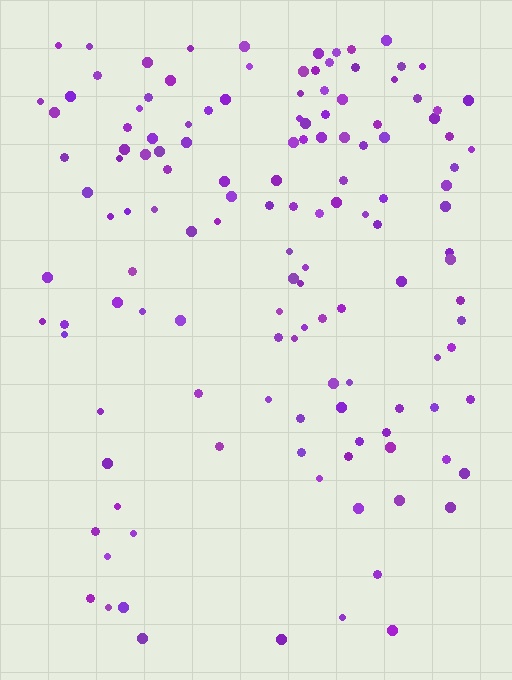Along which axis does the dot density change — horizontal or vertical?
Vertical.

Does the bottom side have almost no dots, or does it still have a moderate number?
Still a moderate number, just noticeably fewer than the top.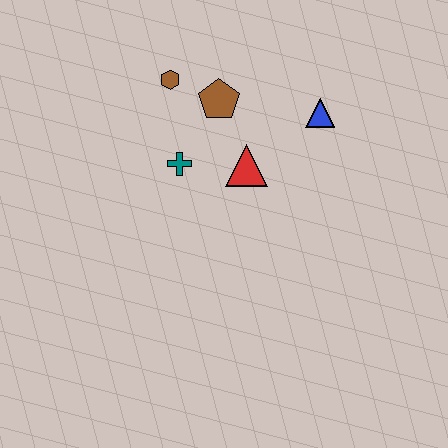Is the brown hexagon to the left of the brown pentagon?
Yes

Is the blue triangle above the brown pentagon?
No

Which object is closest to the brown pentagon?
The brown hexagon is closest to the brown pentagon.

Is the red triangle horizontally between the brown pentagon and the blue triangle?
Yes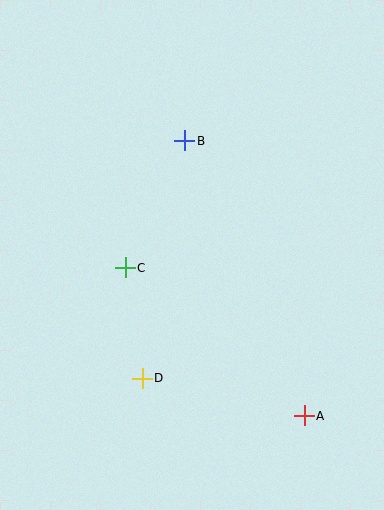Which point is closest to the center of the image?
Point C at (125, 268) is closest to the center.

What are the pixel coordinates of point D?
Point D is at (142, 378).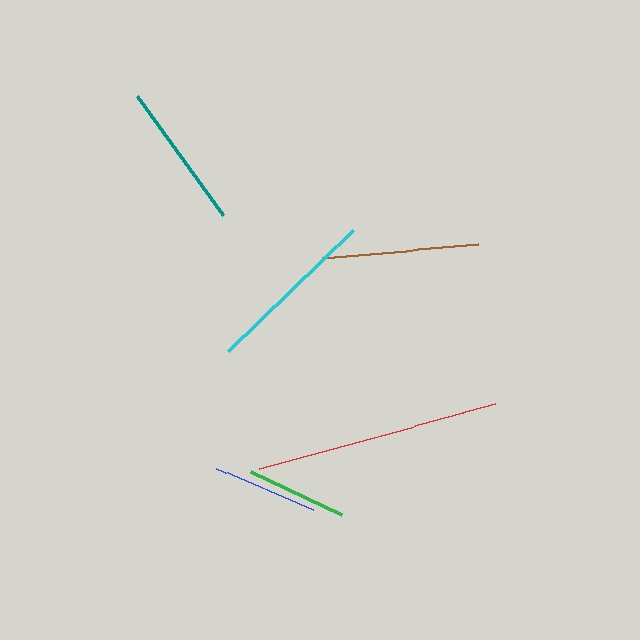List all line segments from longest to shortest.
From longest to shortest: red, cyan, brown, teal, blue, green.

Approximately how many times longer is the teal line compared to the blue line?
The teal line is approximately 1.4 times the length of the blue line.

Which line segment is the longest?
The red line is the longest at approximately 245 pixels.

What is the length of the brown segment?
The brown segment is approximately 157 pixels long.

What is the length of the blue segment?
The blue segment is approximately 106 pixels long.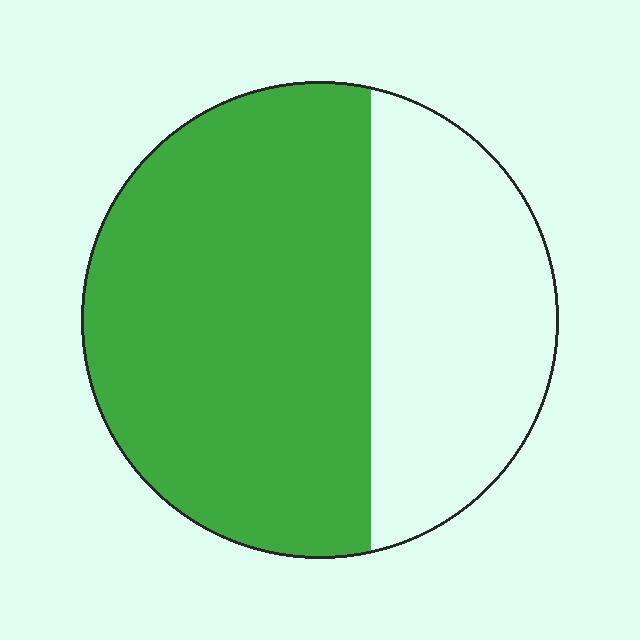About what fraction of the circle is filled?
About five eighths (5/8).